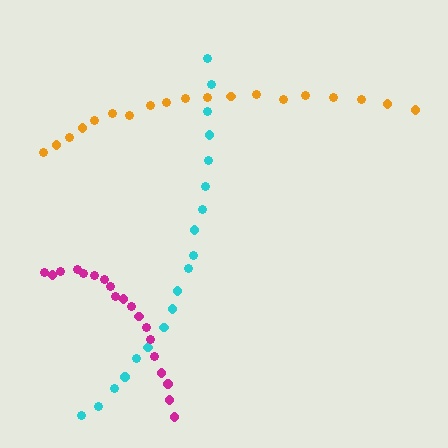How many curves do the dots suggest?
There are 3 distinct paths.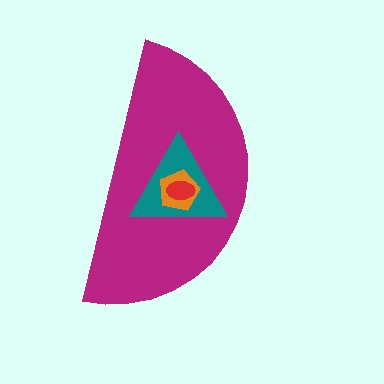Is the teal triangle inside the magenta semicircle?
Yes.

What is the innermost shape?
The red ellipse.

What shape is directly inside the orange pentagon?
The red ellipse.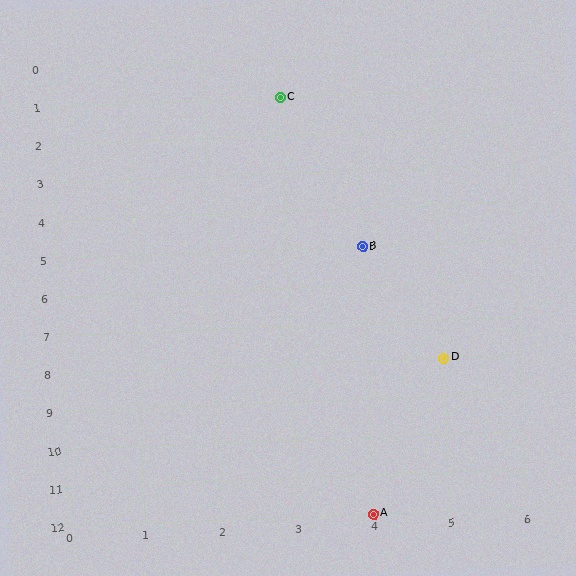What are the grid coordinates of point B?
Point B is at grid coordinates (4, 5).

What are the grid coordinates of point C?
Point C is at grid coordinates (3, 1).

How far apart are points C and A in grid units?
Points C and A are 1 column and 11 rows apart (about 11.0 grid units diagonally).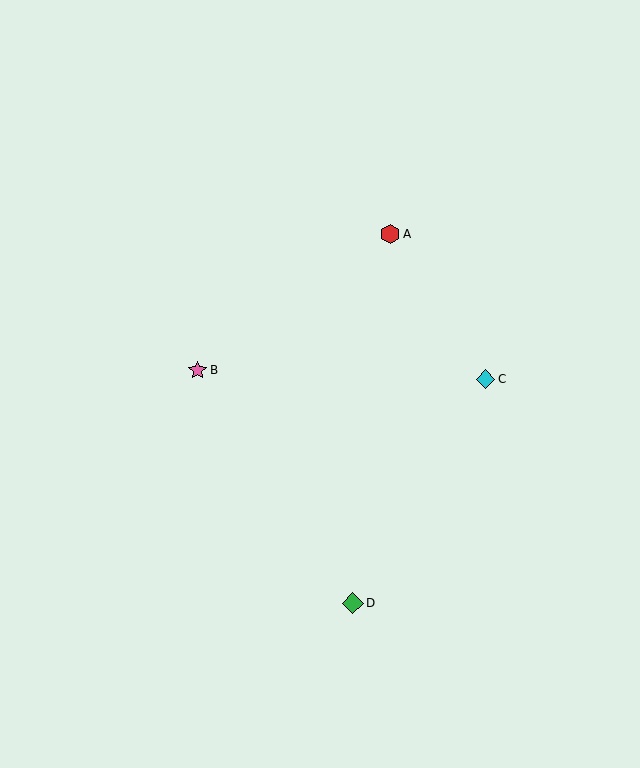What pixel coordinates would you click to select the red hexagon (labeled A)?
Click at (390, 234) to select the red hexagon A.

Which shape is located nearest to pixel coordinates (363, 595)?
The green diamond (labeled D) at (353, 603) is nearest to that location.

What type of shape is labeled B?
Shape B is a pink star.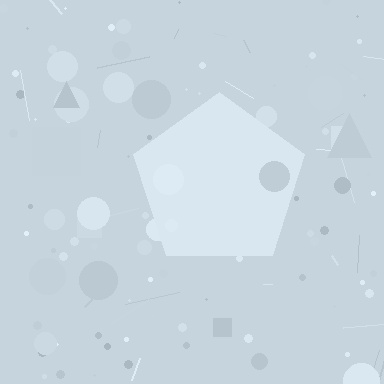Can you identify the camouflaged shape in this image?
The camouflaged shape is a pentagon.